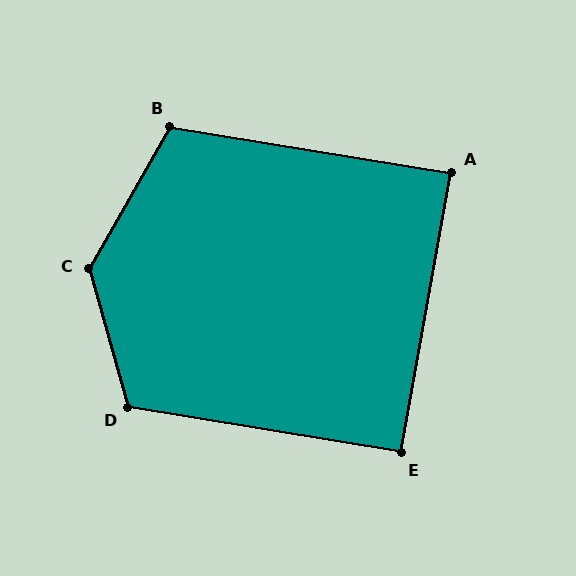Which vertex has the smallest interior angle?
A, at approximately 89 degrees.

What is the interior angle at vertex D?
Approximately 115 degrees (obtuse).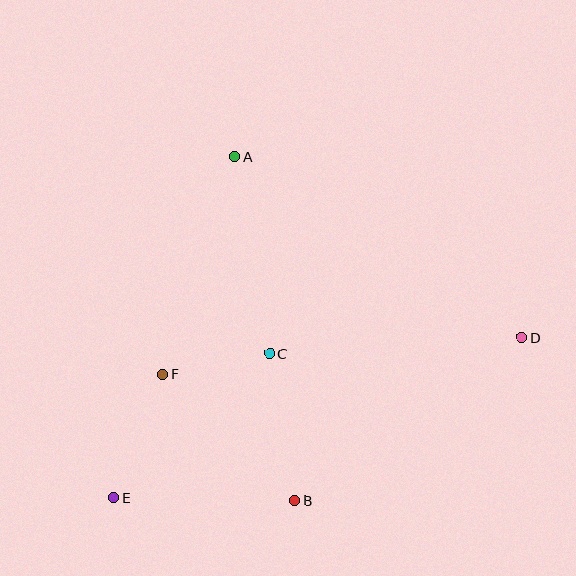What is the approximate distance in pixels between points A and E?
The distance between A and E is approximately 362 pixels.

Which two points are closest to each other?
Points C and F are closest to each other.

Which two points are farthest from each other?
Points D and E are farthest from each other.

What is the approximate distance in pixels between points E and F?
The distance between E and F is approximately 133 pixels.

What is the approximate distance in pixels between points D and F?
The distance between D and F is approximately 361 pixels.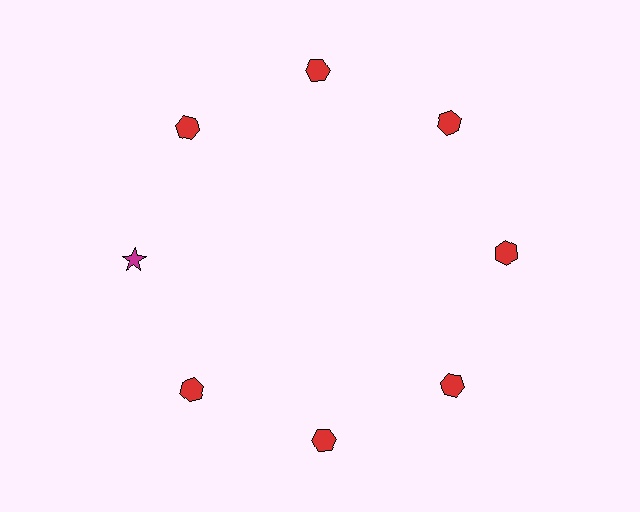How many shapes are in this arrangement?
There are 8 shapes arranged in a ring pattern.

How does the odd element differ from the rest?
It differs in both color (magenta instead of red) and shape (star instead of hexagon).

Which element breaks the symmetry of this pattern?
The magenta star at roughly the 9 o'clock position breaks the symmetry. All other shapes are red hexagons.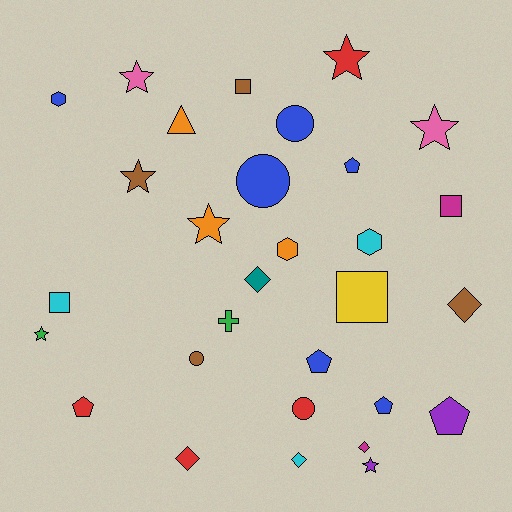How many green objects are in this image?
There are 2 green objects.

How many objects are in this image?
There are 30 objects.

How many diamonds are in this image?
There are 5 diamonds.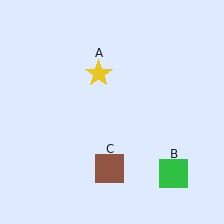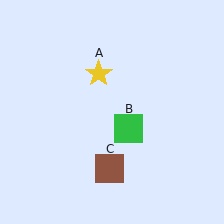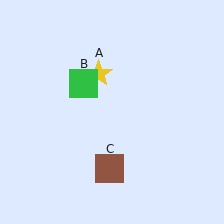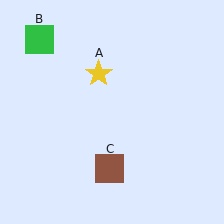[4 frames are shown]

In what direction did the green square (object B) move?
The green square (object B) moved up and to the left.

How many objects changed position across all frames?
1 object changed position: green square (object B).